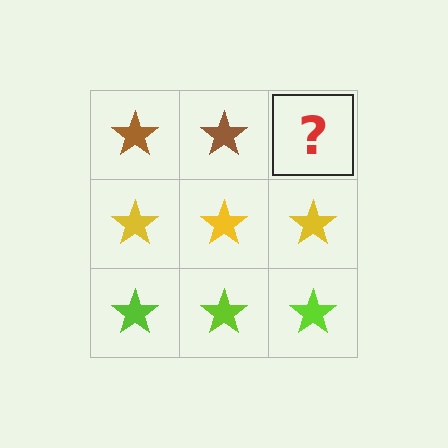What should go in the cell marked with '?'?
The missing cell should contain a brown star.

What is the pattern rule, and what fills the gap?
The rule is that each row has a consistent color. The gap should be filled with a brown star.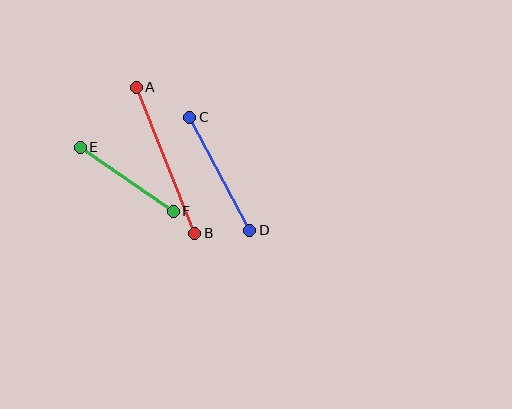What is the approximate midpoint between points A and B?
The midpoint is at approximately (166, 160) pixels.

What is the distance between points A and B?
The distance is approximately 157 pixels.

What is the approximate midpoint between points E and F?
The midpoint is at approximately (127, 179) pixels.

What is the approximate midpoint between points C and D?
The midpoint is at approximately (220, 174) pixels.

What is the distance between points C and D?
The distance is approximately 128 pixels.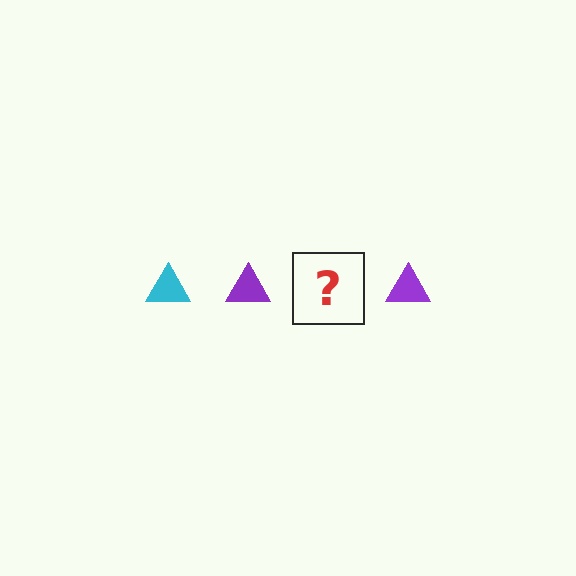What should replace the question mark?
The question mark should be replaced with a cyan triangle.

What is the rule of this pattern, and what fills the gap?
The rule is that the pattern cycles through cyan, purple triangles. The gap should be filled with a cyan triangle.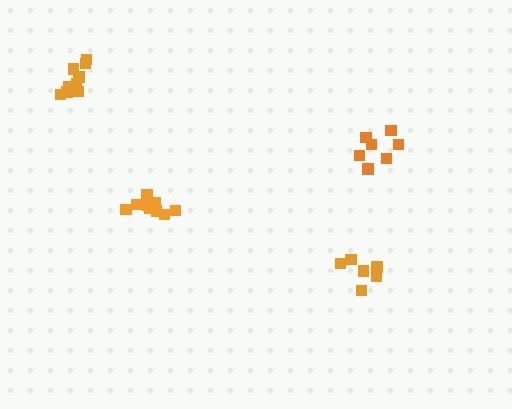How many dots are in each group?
Group 1: 6 dots, Group 2: 10 dots, Group 3: 7 dots, Group 4: 9 dots (32 total).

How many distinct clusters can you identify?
There are 4 distinct clusters.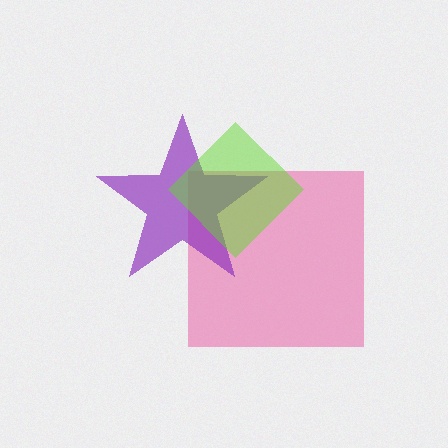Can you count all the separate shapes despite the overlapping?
Yes, there are 3 separate shapes.